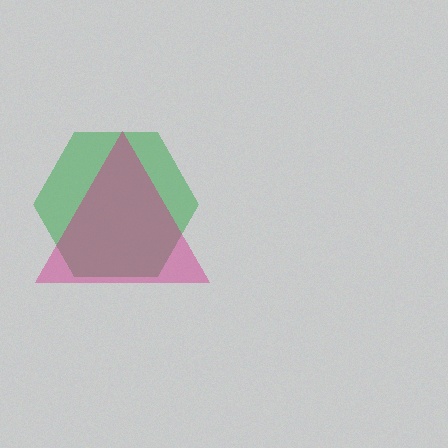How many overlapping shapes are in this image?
There are 2 overlapping shapes in the image.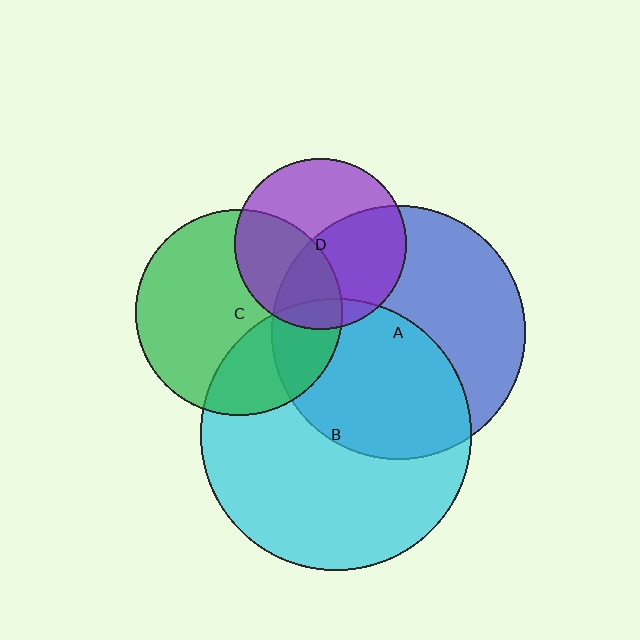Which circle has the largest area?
Circle B (cyan).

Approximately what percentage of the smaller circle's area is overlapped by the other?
Approximately 25%.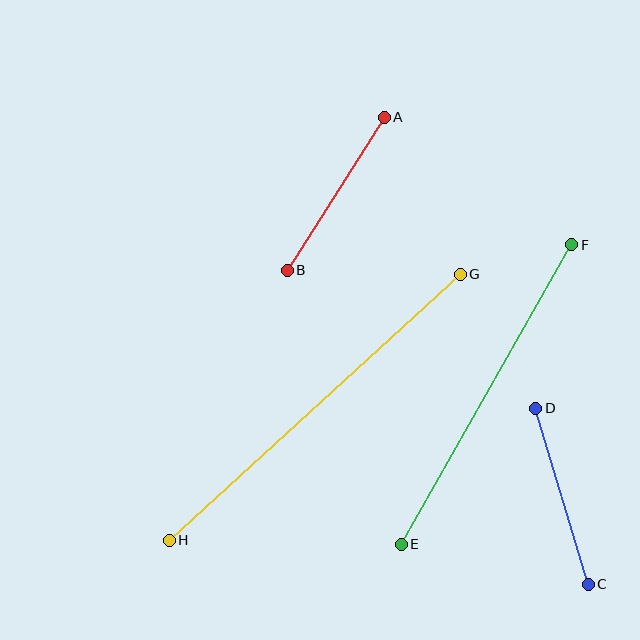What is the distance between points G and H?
The distance is approximately 394 pixels.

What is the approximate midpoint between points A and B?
The midpoint is at approximately (336, 194) pixels.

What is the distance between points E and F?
The distance is approximately 344 pixels.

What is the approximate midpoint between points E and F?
The midpoint is at approximately (486, 394) pixels.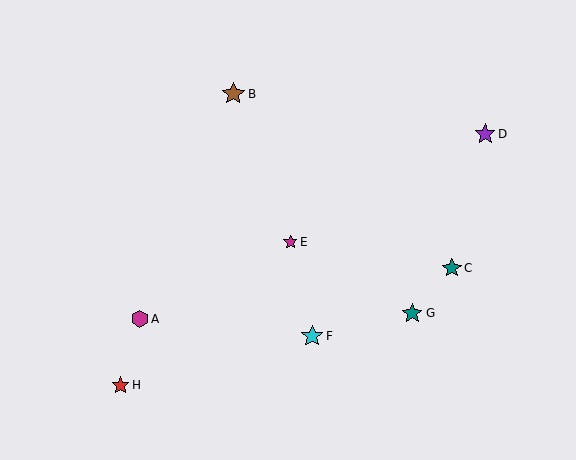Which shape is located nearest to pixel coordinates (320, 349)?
The cyan star (labeled F) at (312, 336) is nearest to that location.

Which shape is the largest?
The brown star (labeled B) is the largest.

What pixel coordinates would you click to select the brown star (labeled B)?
Click at (233, 94) to select the brown star B.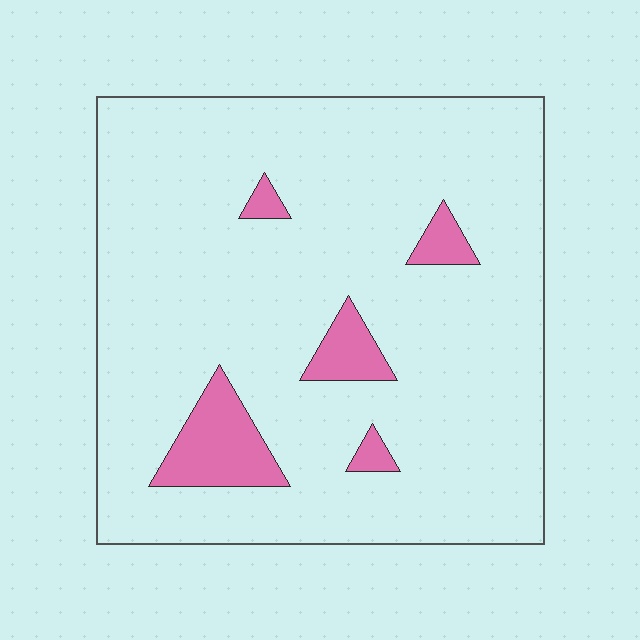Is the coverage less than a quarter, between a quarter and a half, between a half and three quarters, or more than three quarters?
Less than a quarter.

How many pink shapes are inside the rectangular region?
5.